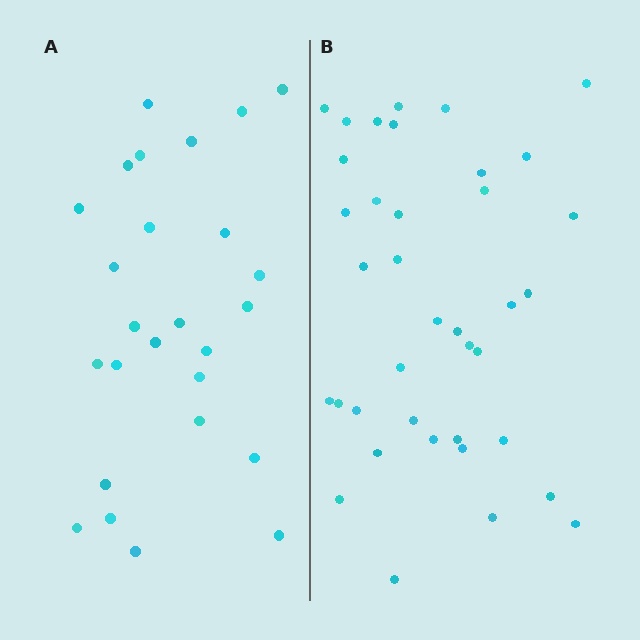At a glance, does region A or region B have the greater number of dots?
Region B (the right region) has more dots.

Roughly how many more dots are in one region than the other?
Region B has roughly 12 or so more dots than region A.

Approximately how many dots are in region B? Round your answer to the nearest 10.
About 40 dots. (The exact count is 38, which rounds to 40.)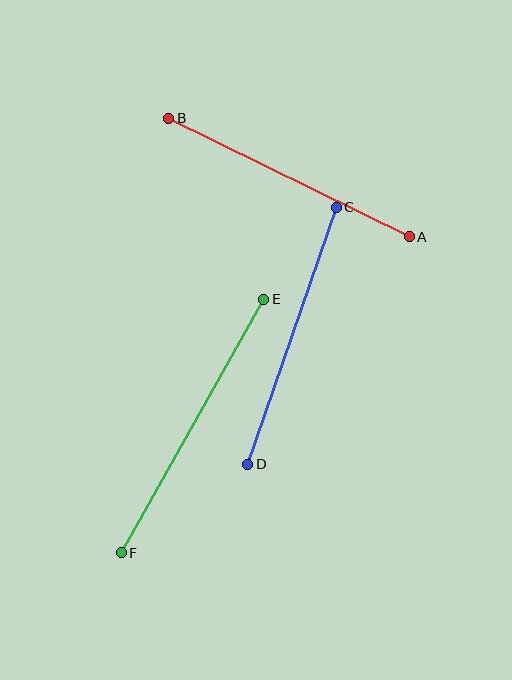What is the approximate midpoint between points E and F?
The midpoint is at approximately (192, 426) pixels.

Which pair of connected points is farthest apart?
Points E and F are farthest apart.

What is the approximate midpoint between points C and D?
The midpoint is at approximately (292, 336) pixels.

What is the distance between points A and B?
The distance is approximately 268 pixels.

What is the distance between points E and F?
The distance is approximately 291 pixels.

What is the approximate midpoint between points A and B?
The midpoint is at approximately (289, 177) pixels.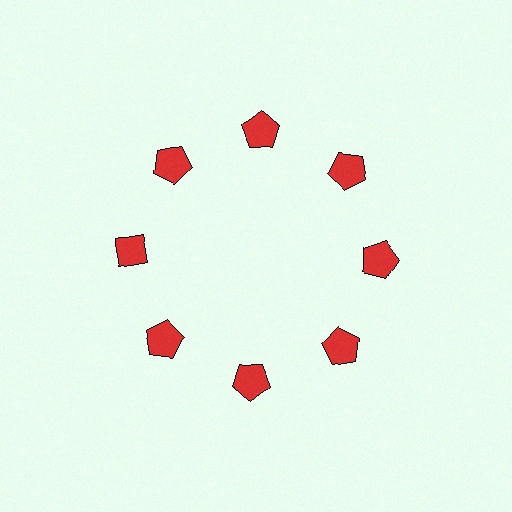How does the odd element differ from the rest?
It has a different shape: diamond instead of pentagon.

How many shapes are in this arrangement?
There are 8 shapes arranged in a ring pattern.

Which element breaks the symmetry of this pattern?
The red diamond at roughly the 9 o'clock position breaks the symmetry. All other shapes are red pentagons.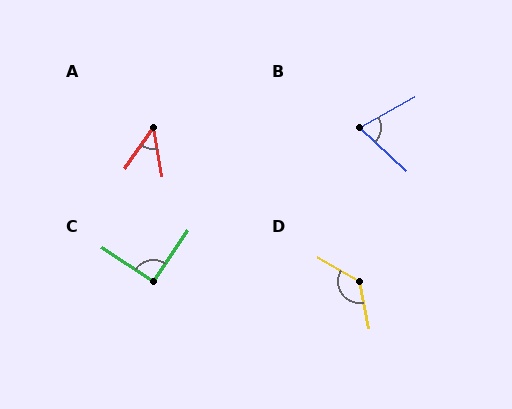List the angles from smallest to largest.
A (44°), B (72°), C (90°), D (131°).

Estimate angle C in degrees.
Approximately 90 degrees.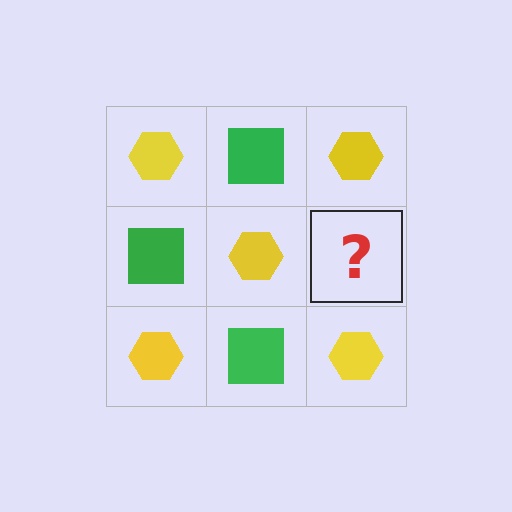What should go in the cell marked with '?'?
The missing cell should contain a green square.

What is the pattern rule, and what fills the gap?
The rule is that it alternates yellow hexagon and green square in a checkerboard pattern. The gap should be filled with a green square.